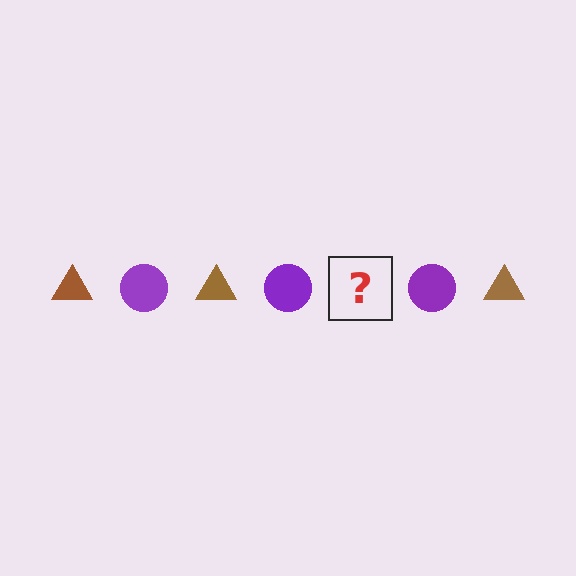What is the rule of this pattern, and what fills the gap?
The rule is that the pattern alternates between brown triangle and purple circle. The gap should be filled with a brown triangle.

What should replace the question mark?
The question mark should be replaced with a brown triangle.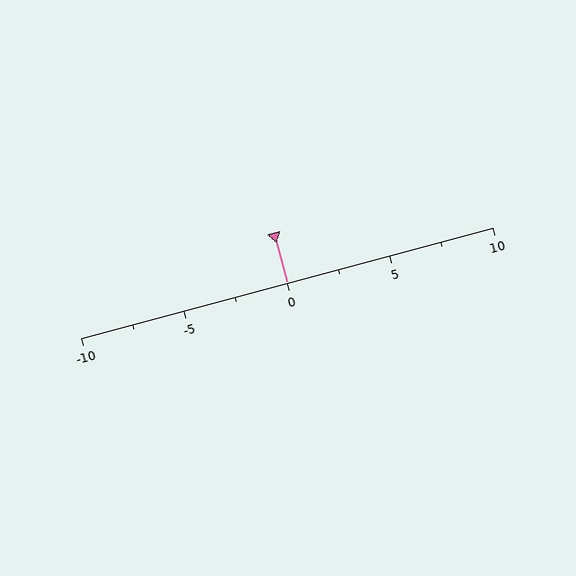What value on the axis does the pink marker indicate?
The marker indicates approximately 0.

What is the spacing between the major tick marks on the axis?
The major ticks are spaced 5 apart.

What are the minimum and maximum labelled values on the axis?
The axis runs from -10 to 10.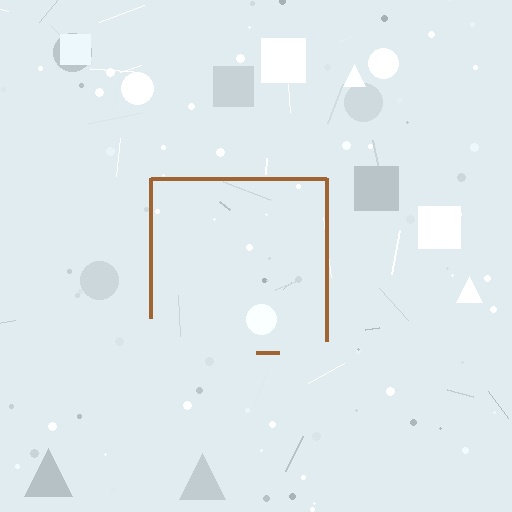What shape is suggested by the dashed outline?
The dashed outline suggests a square.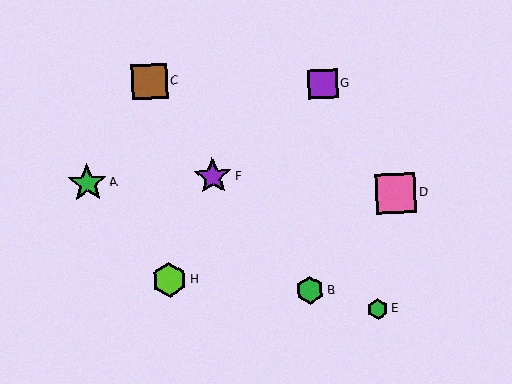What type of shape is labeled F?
Shape F is a purple star.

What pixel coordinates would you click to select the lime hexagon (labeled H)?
Click at (169, 280) to select the lime hexagon H.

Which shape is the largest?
The pink square (labeled D) is the largest.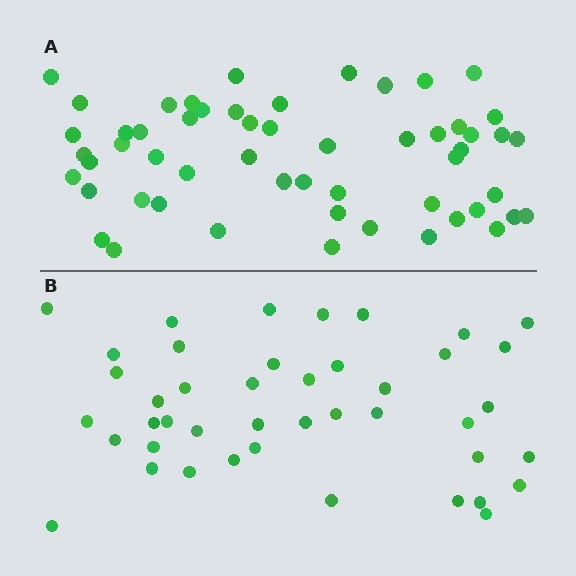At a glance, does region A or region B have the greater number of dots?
Region A (the top region) has more dots.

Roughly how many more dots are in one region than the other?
Region A has roughly 12 or so more dots than region B.